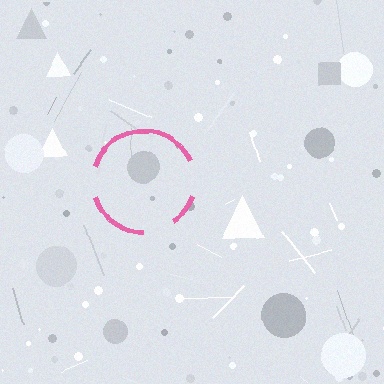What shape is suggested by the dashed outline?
The dashed outline suggests a circle.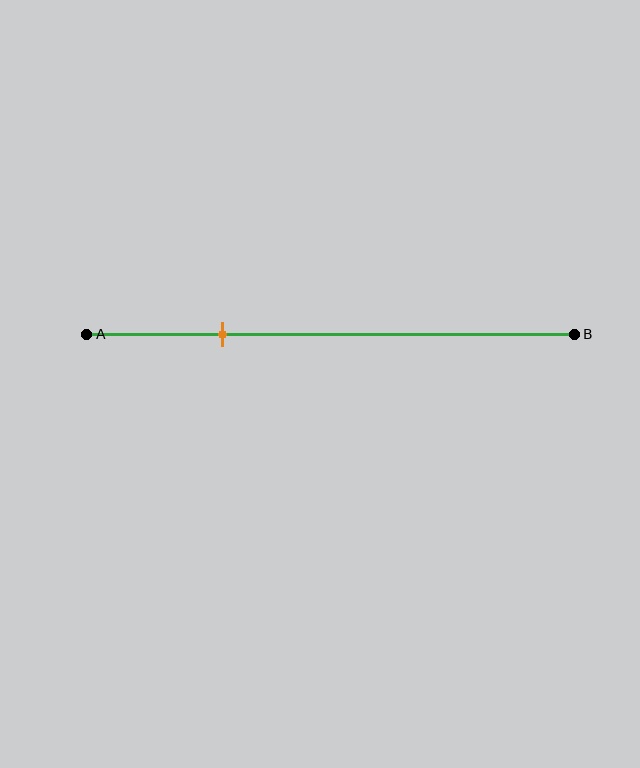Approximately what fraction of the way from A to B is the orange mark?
The orange mark is approximately 30% of the way from A to B.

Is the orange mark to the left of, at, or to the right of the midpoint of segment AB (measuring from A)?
The orange mark is to the left of the midpoint of segment AB.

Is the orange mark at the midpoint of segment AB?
No, the mark is at about 30% from A, not at the 50% midpoint.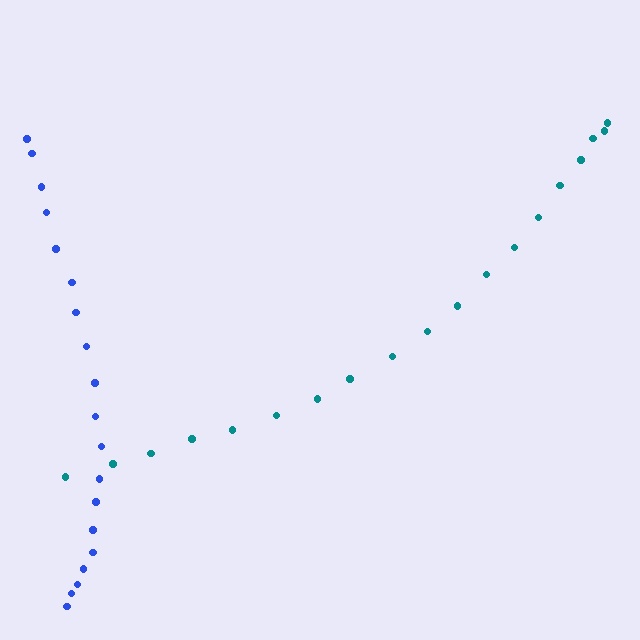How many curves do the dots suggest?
There are 2 distinct paths.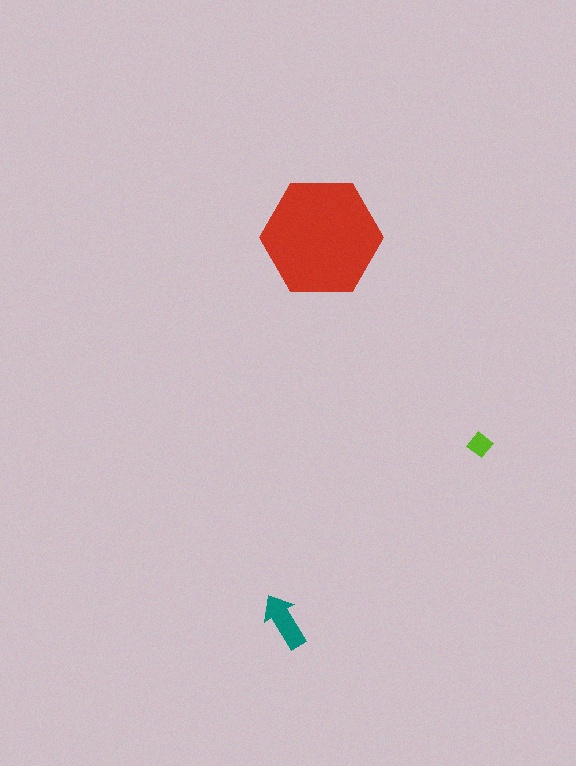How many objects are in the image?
There are 3 objects in the image.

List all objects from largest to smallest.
The red hexagon, the teal arrow, the lime diamond.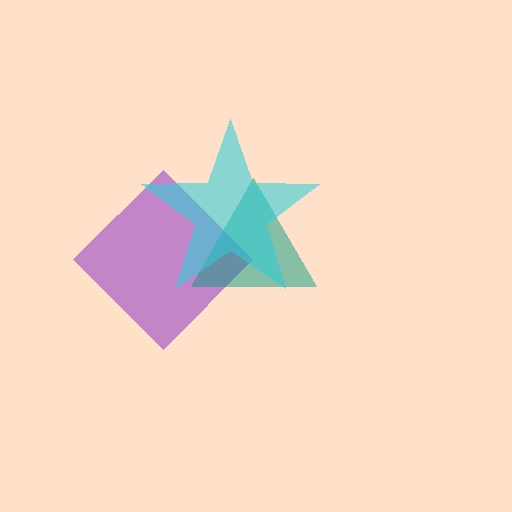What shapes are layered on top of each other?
The layered shapes are: a purple diamond, a teal triangle, a cyan star.